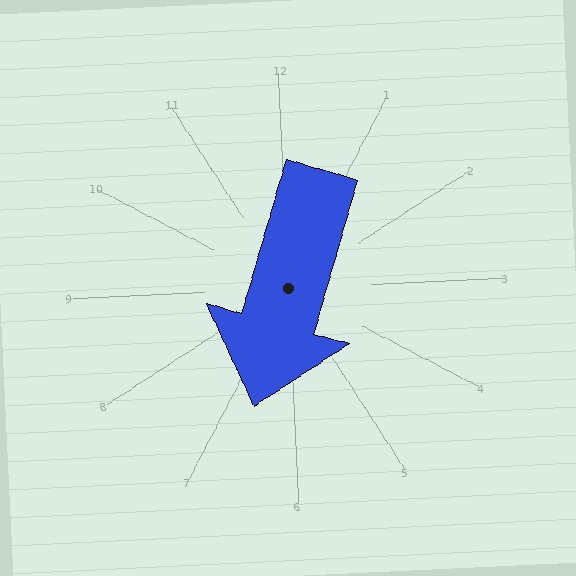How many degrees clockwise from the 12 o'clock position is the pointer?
Approximately 199 degrees.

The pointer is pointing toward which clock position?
Roughly 7 o'clock.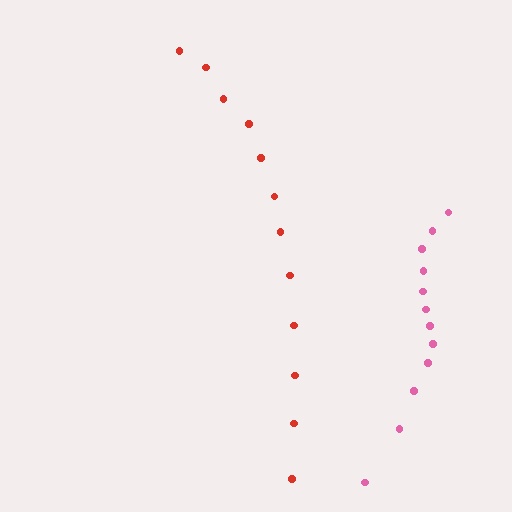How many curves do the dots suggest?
There are 2 distinct paths.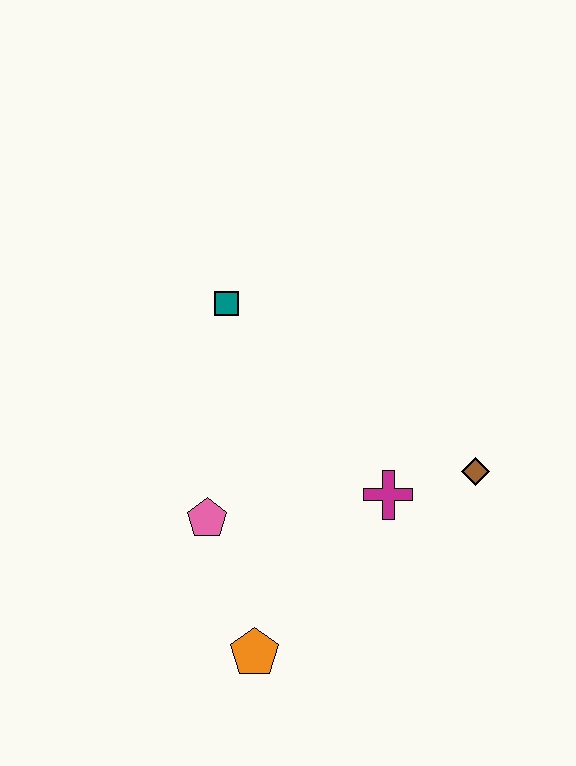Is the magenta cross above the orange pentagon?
Yes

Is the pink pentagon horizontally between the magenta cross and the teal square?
No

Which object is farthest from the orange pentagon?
The teal square is farthest from the orange pentagon.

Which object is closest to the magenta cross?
The brown diamond is closest to the magenta cross.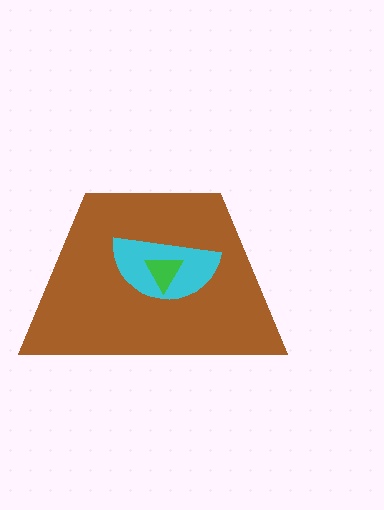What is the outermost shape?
The brown trapezoid.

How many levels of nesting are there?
3.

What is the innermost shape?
The green triangle.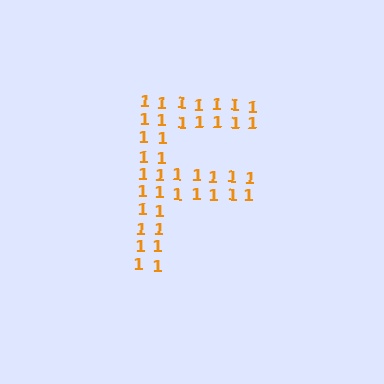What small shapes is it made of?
It is made of small digit 1's.